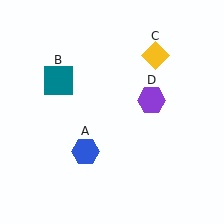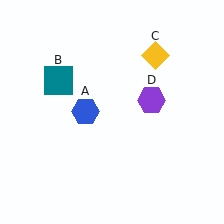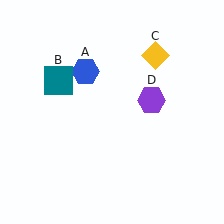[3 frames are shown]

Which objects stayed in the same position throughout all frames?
Teal square (object B) and yellow diamond (object C) and purple hexagon (object D) remained stationary.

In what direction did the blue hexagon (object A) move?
The blue hexagon (object A) moved up.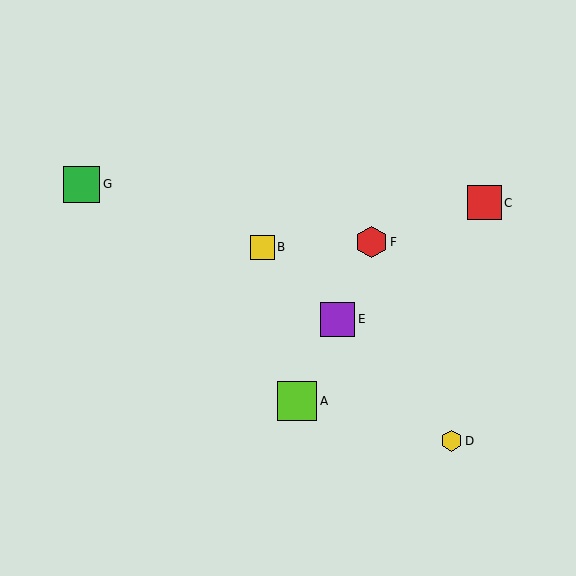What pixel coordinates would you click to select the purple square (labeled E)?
Click at (338, 319) to select the purple square E.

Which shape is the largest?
The lime square (labeled A) is the largest.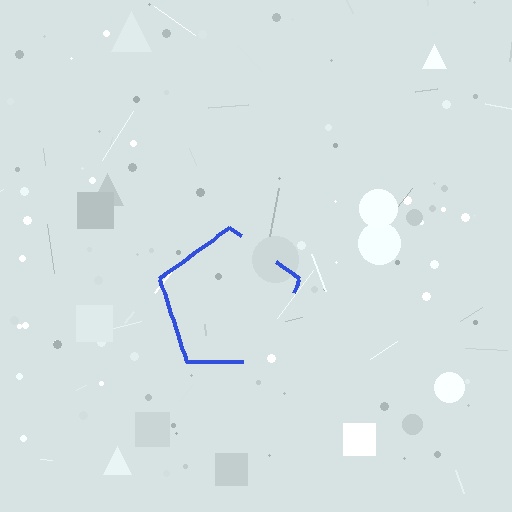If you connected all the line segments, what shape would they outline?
They would outline a pentagon.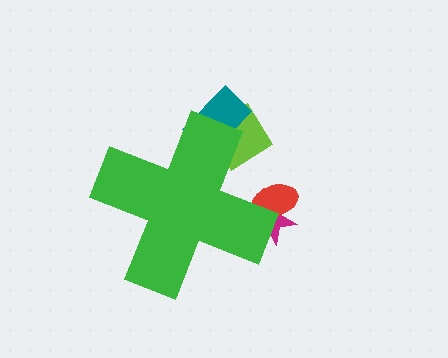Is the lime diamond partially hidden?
Yes, the lime diamond is partially hidden behind the green cross.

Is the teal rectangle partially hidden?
Yes, the teal rectangle is partially hidden behind the green cross.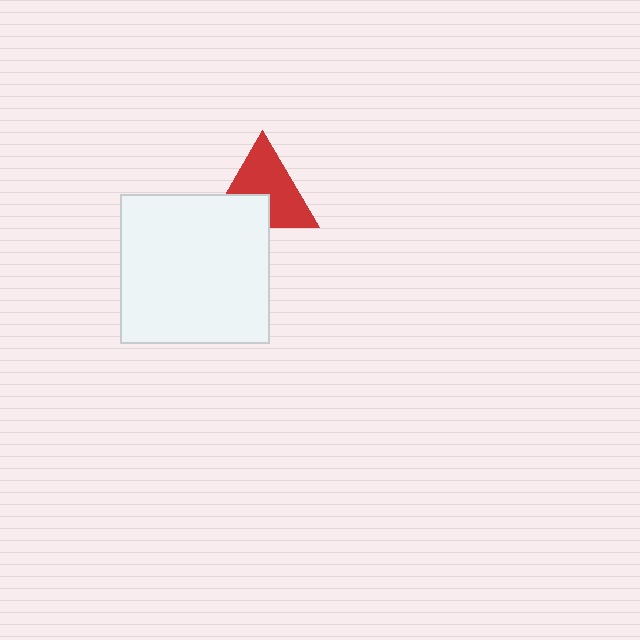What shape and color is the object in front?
The object in front is a white square.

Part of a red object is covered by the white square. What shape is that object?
It is a triangle.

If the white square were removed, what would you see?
You would see the complete red triangle.